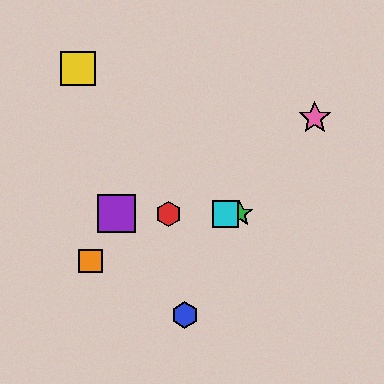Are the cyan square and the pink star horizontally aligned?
No, the cyan square is at y≈214 and the pink star is at y≈118.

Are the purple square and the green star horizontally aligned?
Yes, both are at y≈214.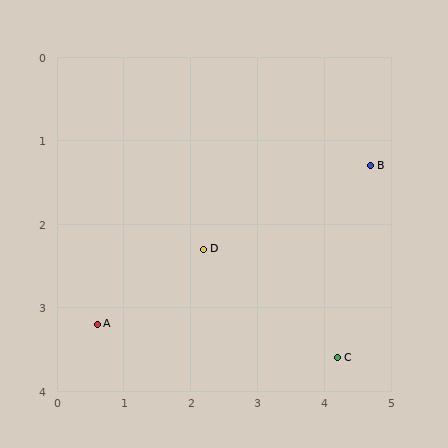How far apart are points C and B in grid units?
Points C and B are about 2.4 grid units apart.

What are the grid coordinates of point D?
Point D is at approximately (2.2, 2.3).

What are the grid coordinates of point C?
Point C is at approximately (4.2, 3.6).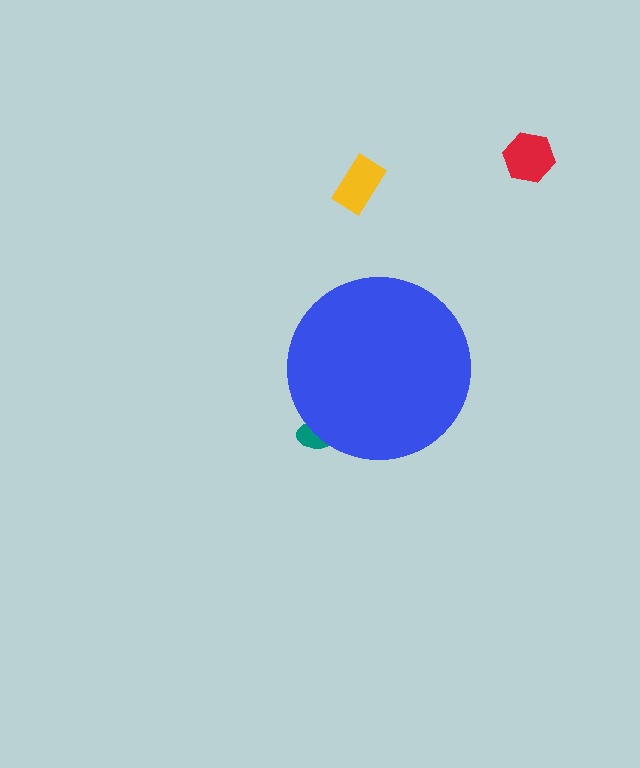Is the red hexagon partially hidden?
No, the red hexagon is fully visible.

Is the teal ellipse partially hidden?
Yes, the teal ellipse is partially hidden behind the blue circle.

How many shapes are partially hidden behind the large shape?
1 shape is partially hidden.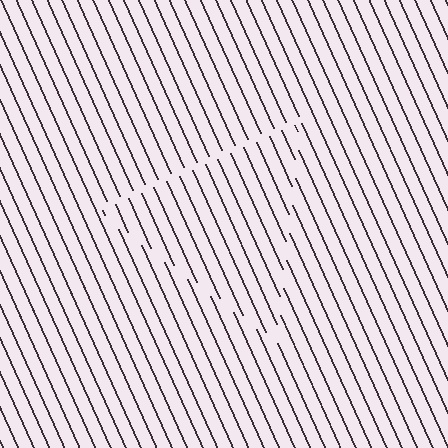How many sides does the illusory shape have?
3 sides — the line-ends trace a triangle.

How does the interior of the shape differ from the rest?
The interior of the shape contains the same grating, shifted by half a period — the contour is defined by the phase discontinuity where line-ends from the inner and outer gratings abut.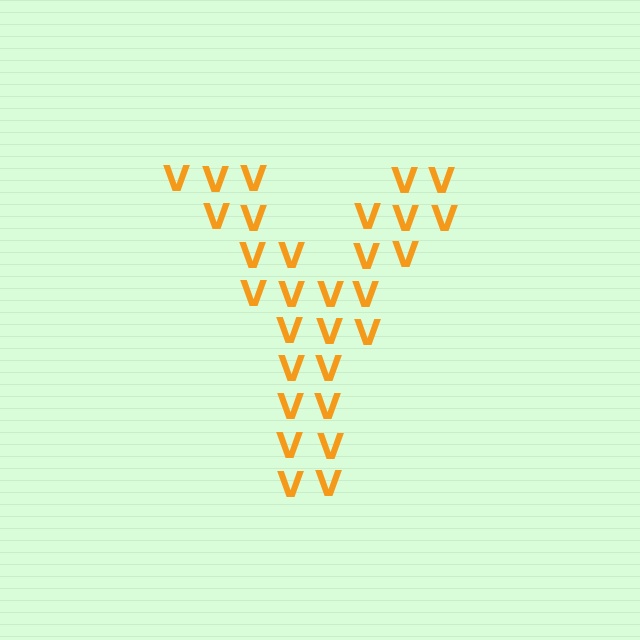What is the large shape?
The large shape is the letter Y.